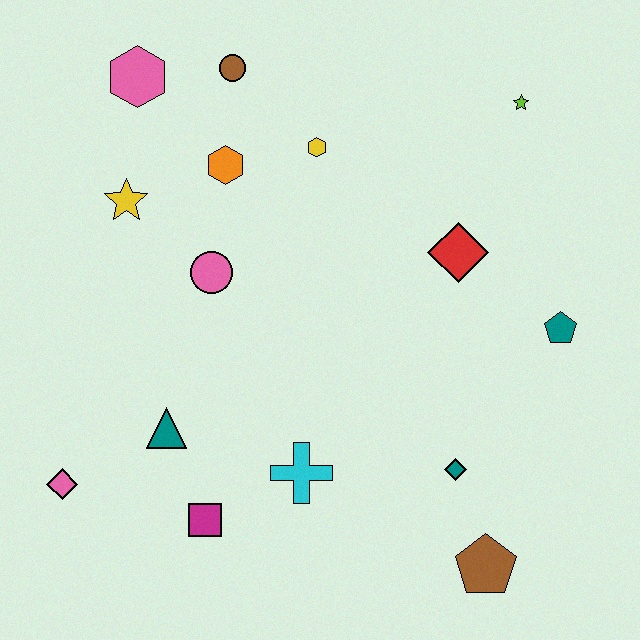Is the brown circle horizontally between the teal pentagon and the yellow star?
Yes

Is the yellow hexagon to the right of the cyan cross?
Yes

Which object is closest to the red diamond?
The teal pentagon is closest to the red diamond.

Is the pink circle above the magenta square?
Yes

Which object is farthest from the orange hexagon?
The brown pentagon is farthest from the orange hexagon.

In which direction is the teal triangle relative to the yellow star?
The teal triangle is below the yellow star.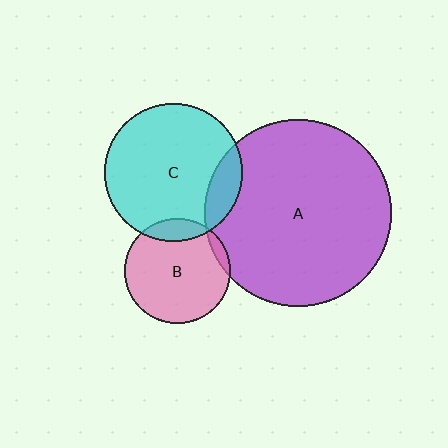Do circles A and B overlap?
Yes.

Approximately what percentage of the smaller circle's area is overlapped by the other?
Approximately 5%.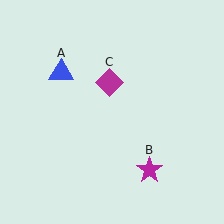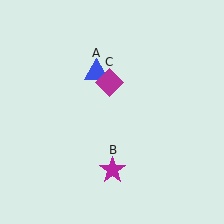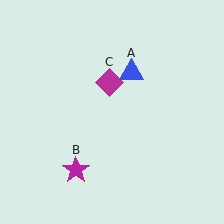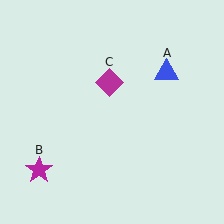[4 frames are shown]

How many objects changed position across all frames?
2 objects changed position: blue triangle (object A), magenta star (object B).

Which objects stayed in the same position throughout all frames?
Magenta diamond (object C) remained stationary.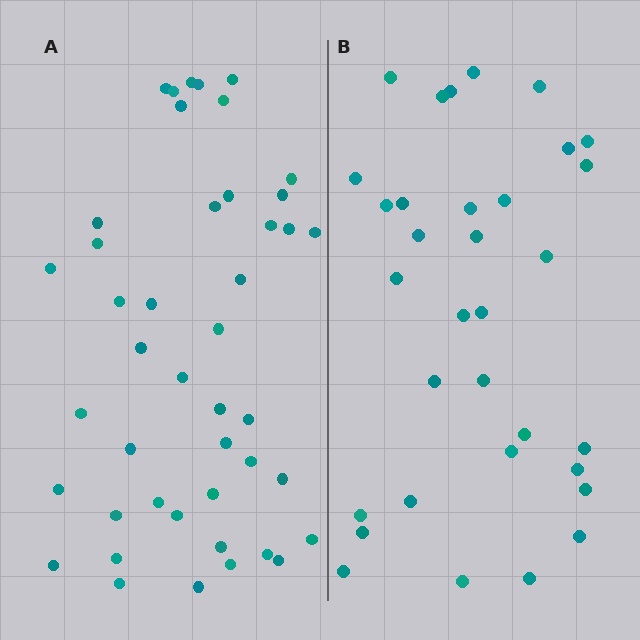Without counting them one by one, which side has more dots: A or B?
Region A (the left region) has more dots.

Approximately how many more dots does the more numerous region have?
Region A has roughly 12 or so more dots than region B.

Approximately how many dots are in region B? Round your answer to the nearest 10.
About 30 dots. (The exact count is 33, which rounds to 30.)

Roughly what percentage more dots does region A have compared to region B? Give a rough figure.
About 35% more.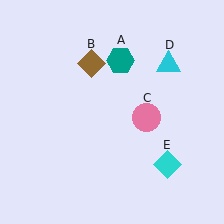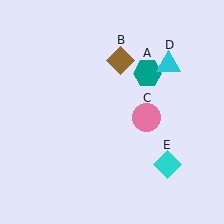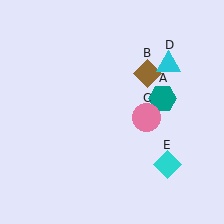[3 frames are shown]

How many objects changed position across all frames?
2 objects changed position: teal hexagon (object A), brown diamond (object B).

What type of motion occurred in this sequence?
The teal hexagon (object A), brown diamond (object B) rotated clockwise around the center of the scene.